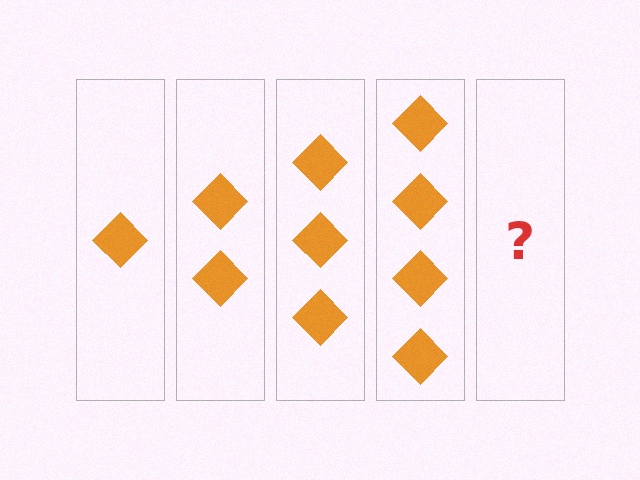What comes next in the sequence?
The next element should be 5 diamonds.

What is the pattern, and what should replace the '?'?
The pattern is that each step adds one more diamond. The '?' should be 5 diamonds.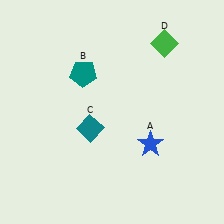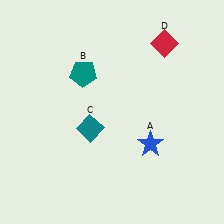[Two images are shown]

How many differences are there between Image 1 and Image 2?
There is 1 difference between the two images.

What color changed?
The diamond (D) changed from green in Image 1 to red in Image 2.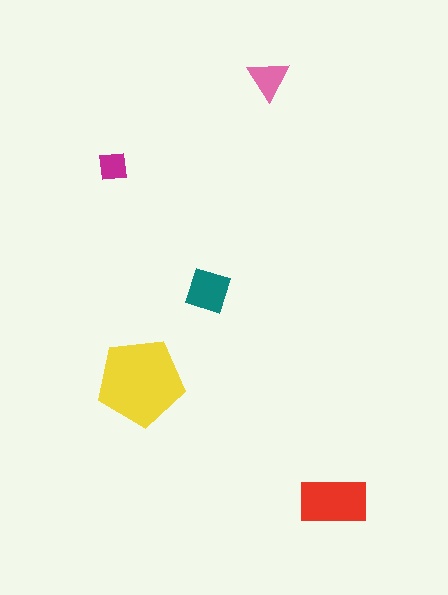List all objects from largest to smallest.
The yellow pentagon, the red rectangle, the teal square, the pink triangle, the magenta square.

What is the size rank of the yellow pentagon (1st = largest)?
1st.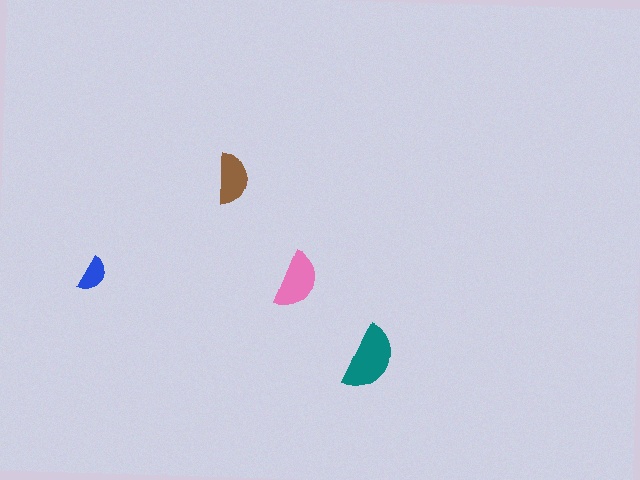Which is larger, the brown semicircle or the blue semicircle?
The brown one.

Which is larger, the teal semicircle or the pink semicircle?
The teal one.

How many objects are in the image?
There are 4 objects in the image.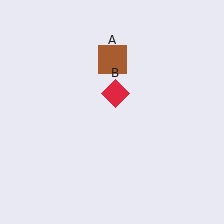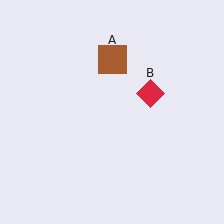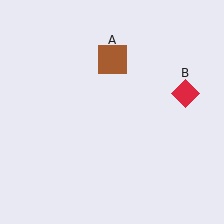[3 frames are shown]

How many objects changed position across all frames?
1 object changed position: red diamond (object B).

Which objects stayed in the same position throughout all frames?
Brown square (object A) remained stationary.